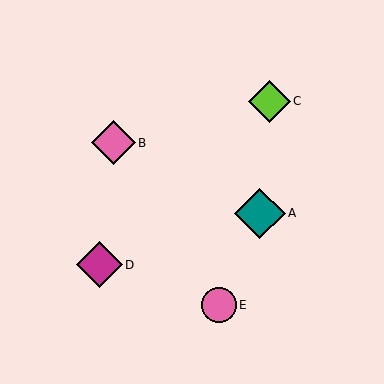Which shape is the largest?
The teal diamond (labeled A) is the largest.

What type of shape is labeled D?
Shape D is a magenta diamond.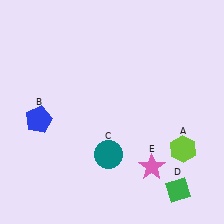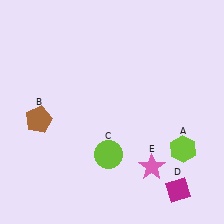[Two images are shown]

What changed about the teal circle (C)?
In Image 1, C is teal. In Image 2, it changed to lime.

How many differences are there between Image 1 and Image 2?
There are 3 differences between the two images.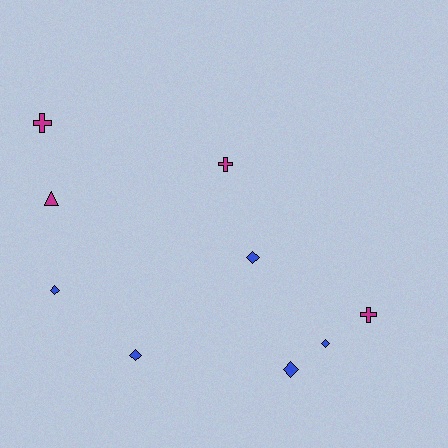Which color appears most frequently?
Blue, with 5 objects.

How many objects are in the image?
There are 9 objects.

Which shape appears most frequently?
Diamond, with 5 objects.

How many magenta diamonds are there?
There are no magenta diamonds.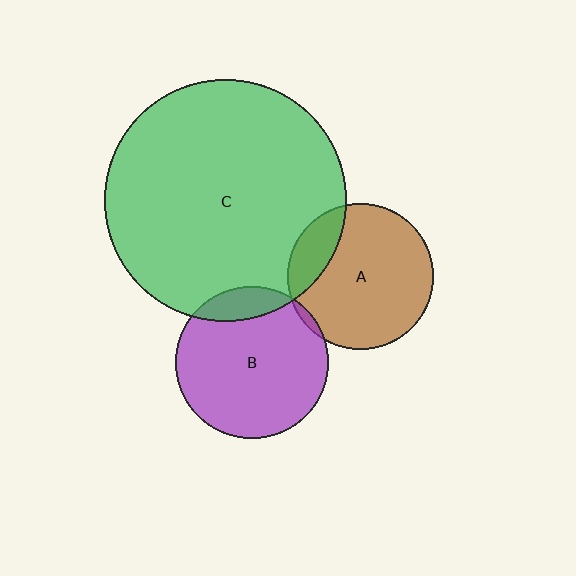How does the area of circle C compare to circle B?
Approximately 2.5 times.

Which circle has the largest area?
Circle C (green).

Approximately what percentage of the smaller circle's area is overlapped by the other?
Approximately 15%.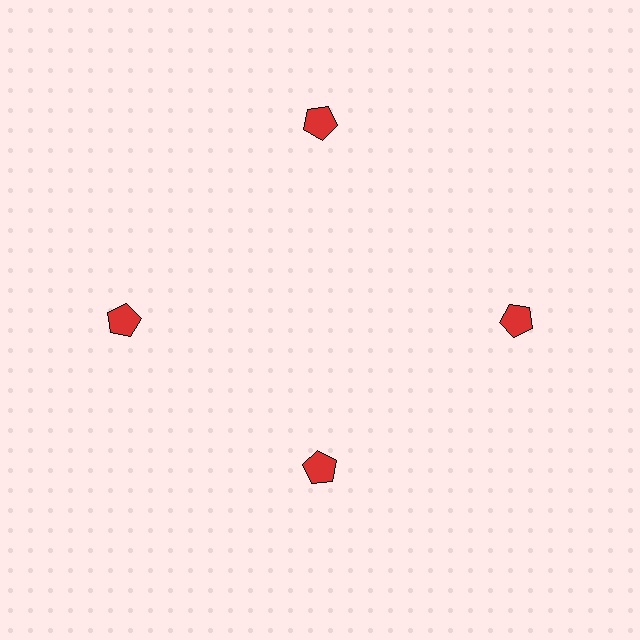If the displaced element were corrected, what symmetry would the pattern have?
It would have 4-fold rotational symmetry — the pattern would map onto itself every 90 degrees.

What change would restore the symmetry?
The symmetry would be restored by moving it outward, back onto the ring so that all 4 pentagons sit at equal angles and equal distance from the center.